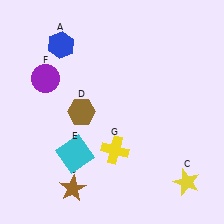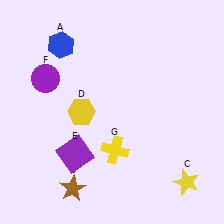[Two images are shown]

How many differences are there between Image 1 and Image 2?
There are 2 differences between the two images.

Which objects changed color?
D changed from brown to yellow. E changed from cyan to purple.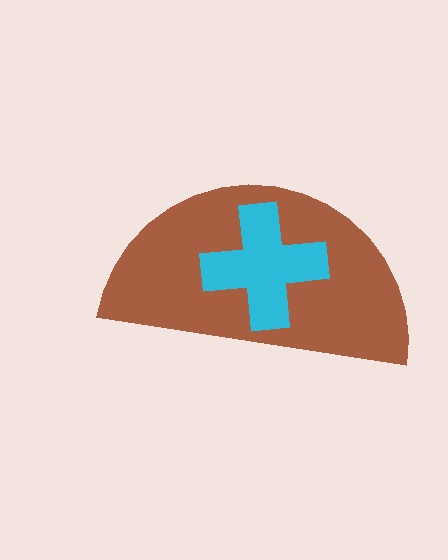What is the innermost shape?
The cyan cross.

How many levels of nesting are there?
2.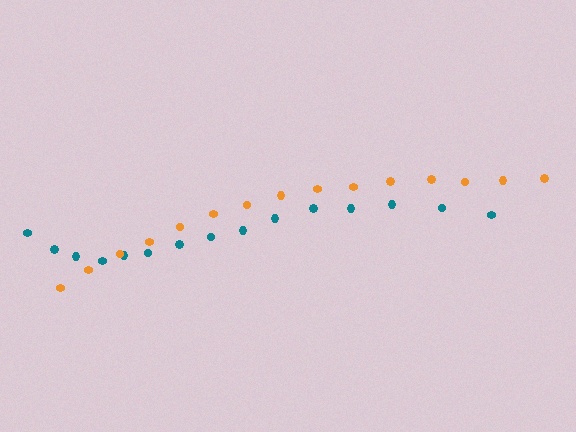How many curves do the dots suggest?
There are 2 distinct paths.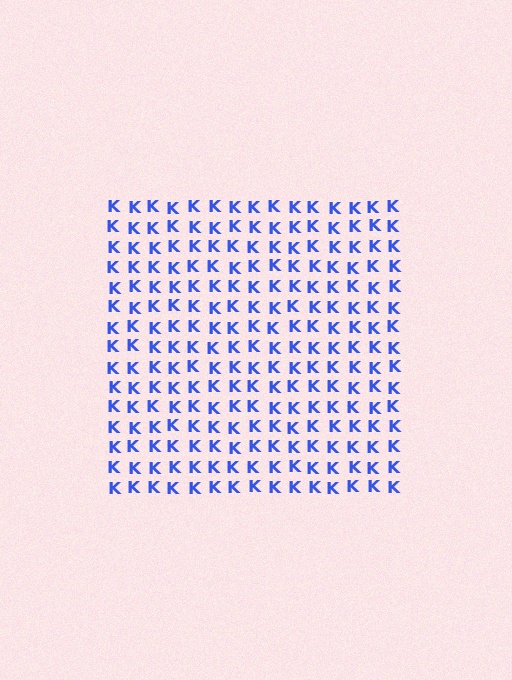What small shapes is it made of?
It is made of small letter K's.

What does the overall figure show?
The overall figure shows a square.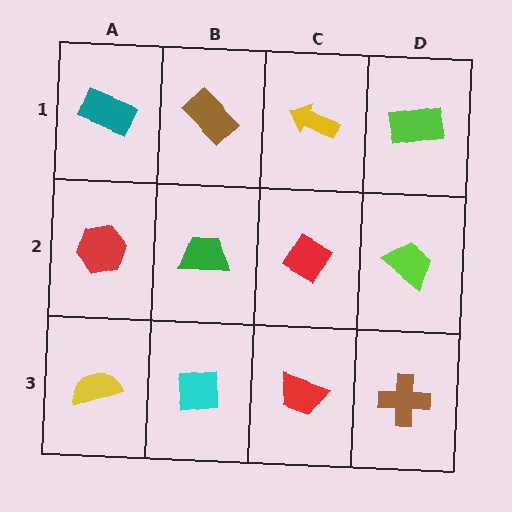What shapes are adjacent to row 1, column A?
A red hexagon (row 2, column A), a brown rectangle (row 1, column B).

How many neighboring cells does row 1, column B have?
3.